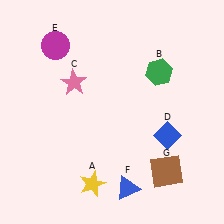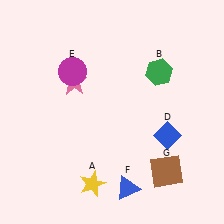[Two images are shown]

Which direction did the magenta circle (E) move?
The magenta circle (E) moved down.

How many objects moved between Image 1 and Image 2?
1 object moved between the two images.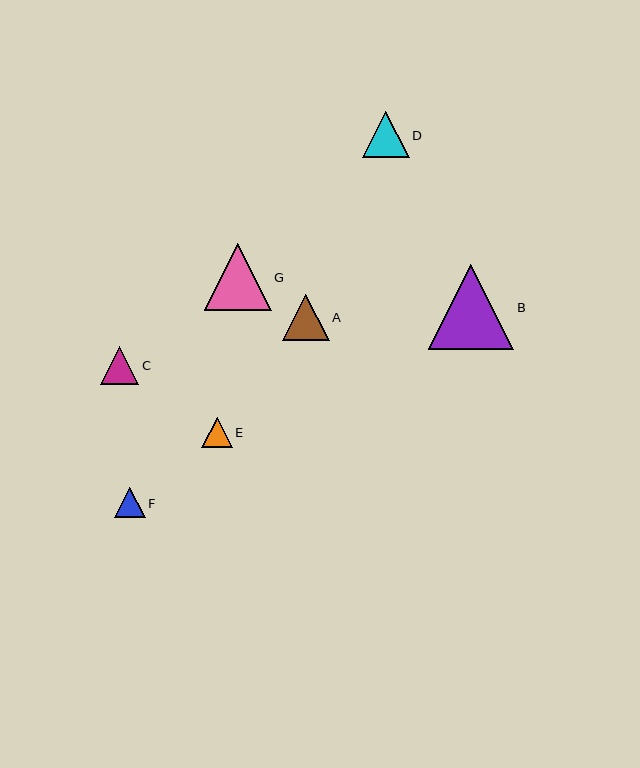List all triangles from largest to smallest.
From largest to smallest: B, G, D, A, C, F, E.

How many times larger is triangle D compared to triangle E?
Triangle D is approximately 1.5 times the size of triangle E.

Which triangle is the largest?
Triangle B is the largest with a size of approximately 86 pixels.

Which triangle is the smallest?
Triangle E is the smallest with a size of approximately 31 pixels.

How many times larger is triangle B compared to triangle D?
Triangle B is approximately 1.8 times the size of triangle D.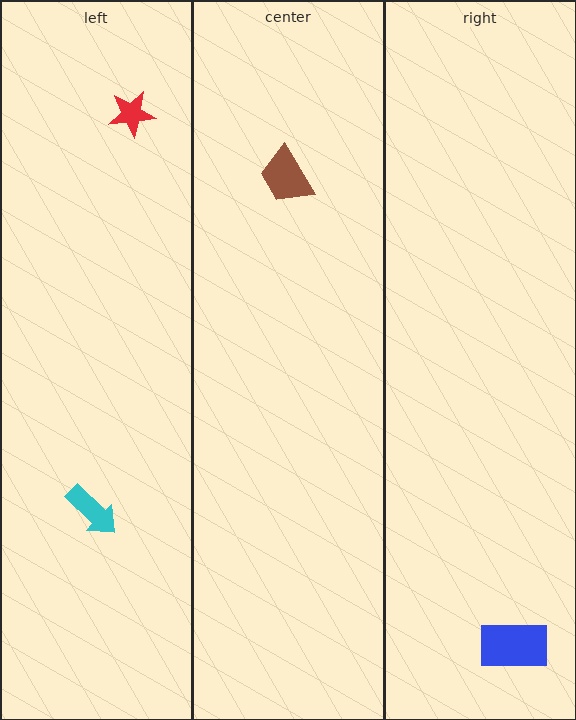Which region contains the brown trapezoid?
The center region.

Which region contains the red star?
The left region.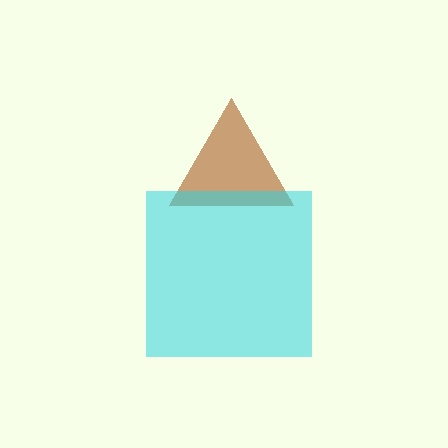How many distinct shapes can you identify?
There are 2 distinct shapes: a brown triangle, a cyan square.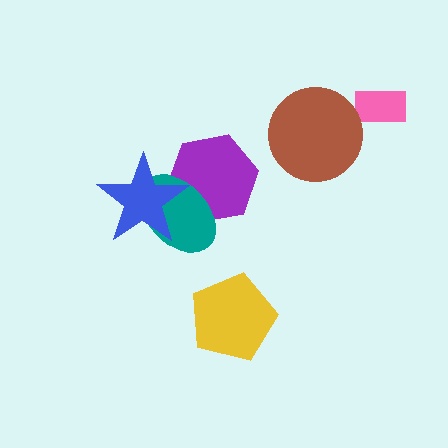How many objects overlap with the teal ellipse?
2 objects overlap with the teal ellipse.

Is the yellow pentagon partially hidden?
No, no other shape covers it.